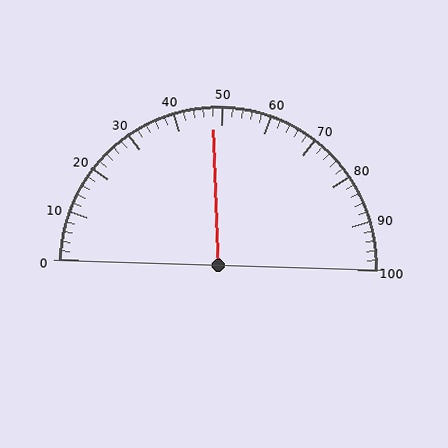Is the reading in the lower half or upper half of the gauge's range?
The reading is in the lower half of the range (0 to 100).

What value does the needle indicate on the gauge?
The needle indicates approximately 48.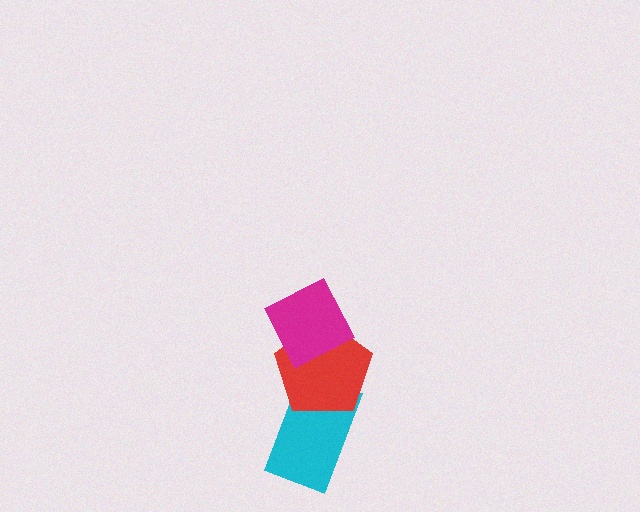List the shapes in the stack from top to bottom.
From top to bottom: the magenta diamond, the red pentagon, the cyan rectangle.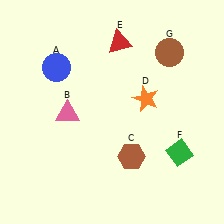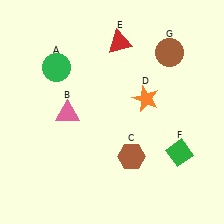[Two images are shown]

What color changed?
The circle (A) changed from blue in Image 1 to green in Image 2.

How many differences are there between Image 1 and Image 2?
There is 1 difference between the two images.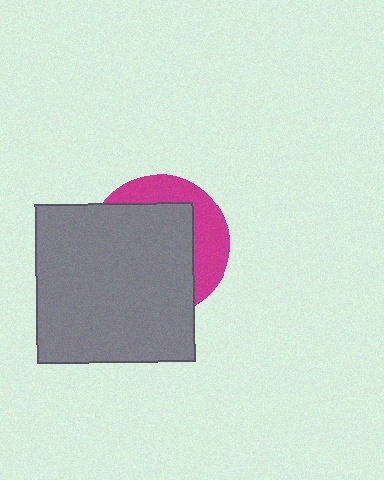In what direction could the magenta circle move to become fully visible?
The magenta circle could move toward the upper-right. That would shift it out from behind the gray square entirely.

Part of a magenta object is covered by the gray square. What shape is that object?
It is a circle.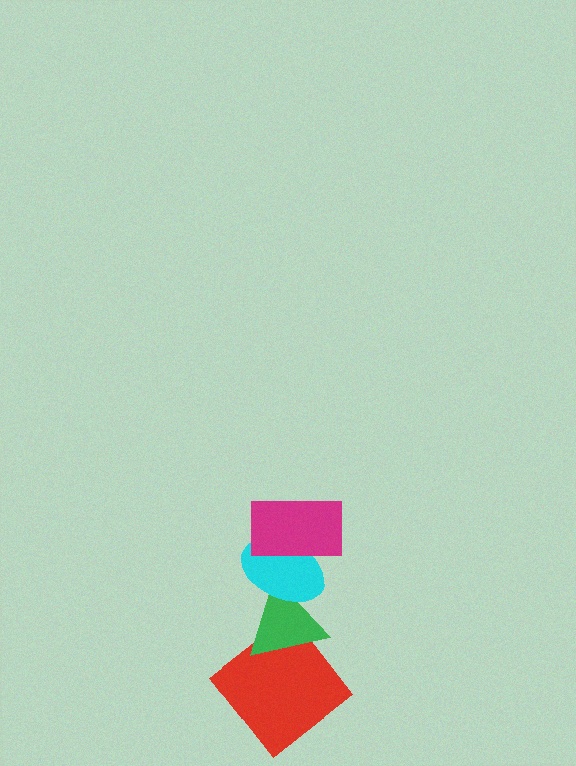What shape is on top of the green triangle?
The cyan ellipse is on top of the green triangle.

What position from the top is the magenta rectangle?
The magenta rectangle is 1st from the top.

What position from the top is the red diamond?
The red diamond is 4th from the top.